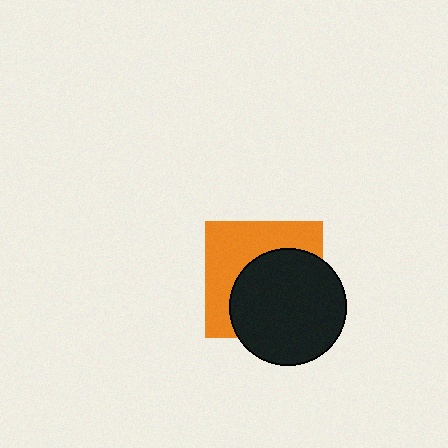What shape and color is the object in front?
The object in front is a black circle.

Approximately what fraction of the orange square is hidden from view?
Roughly 55% of the orange square is hidden behind the black circle.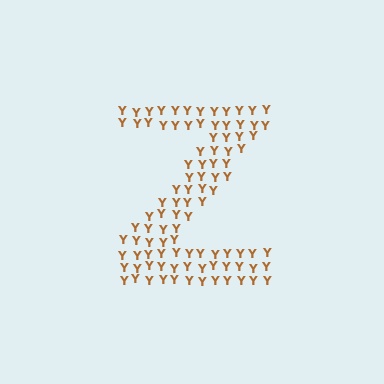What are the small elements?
The small elements are letter Y's.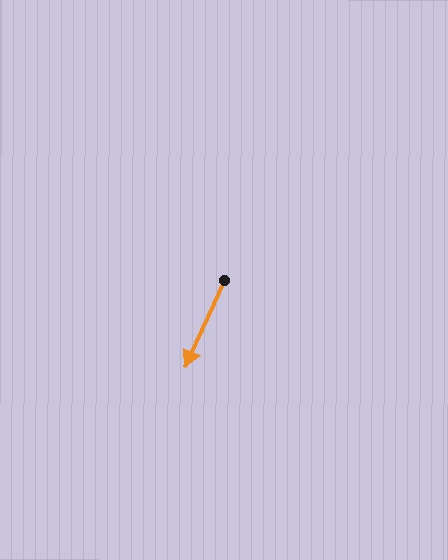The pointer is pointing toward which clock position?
Roughly 7 o'clock.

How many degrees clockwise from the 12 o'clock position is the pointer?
Approximately 204 degrees.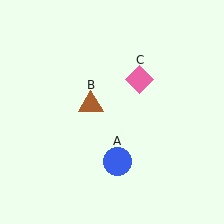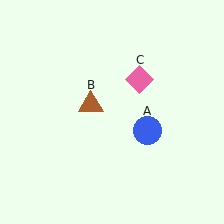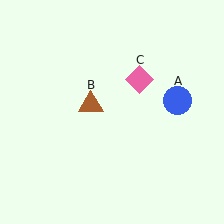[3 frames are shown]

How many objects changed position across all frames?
1 object changed position: blue circle (object A).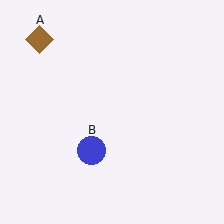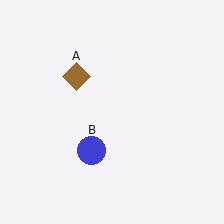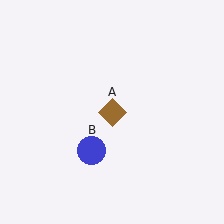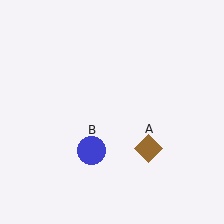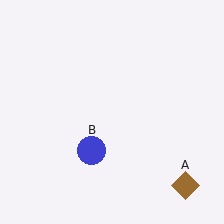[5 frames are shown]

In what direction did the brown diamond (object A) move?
The brown diamond (object A) moved down and to the right.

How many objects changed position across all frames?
1 object changed position: brown diamond (object A).